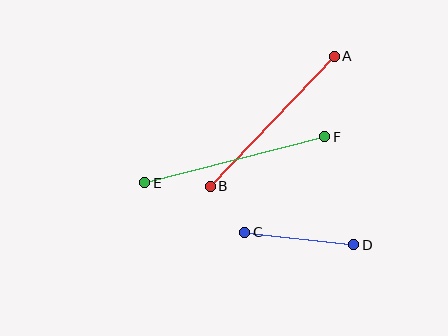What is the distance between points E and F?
The distance is approximately 186 pixels.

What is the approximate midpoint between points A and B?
The midpoint is at approximately (272, 121) pixels.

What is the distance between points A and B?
The distance is approximately 180 pixels.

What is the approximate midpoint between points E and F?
The midpoint is at approximately (235, 160) pixels.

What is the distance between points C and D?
The distance is approximately 110 pixels.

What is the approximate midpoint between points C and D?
The midpoint is at approximately (299, 238) pixels.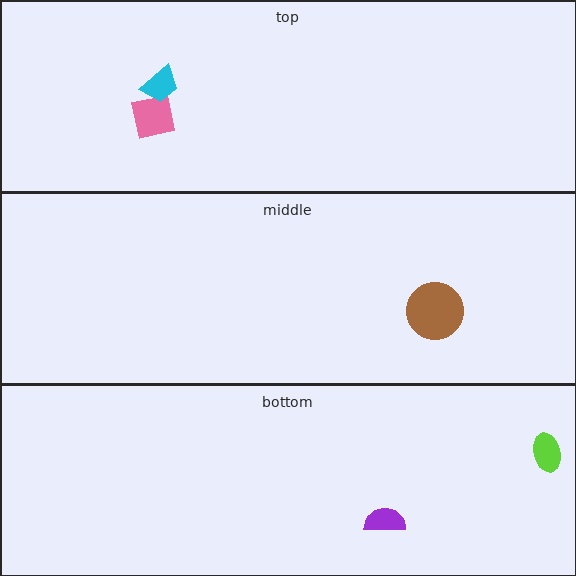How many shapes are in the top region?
2.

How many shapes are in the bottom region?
2.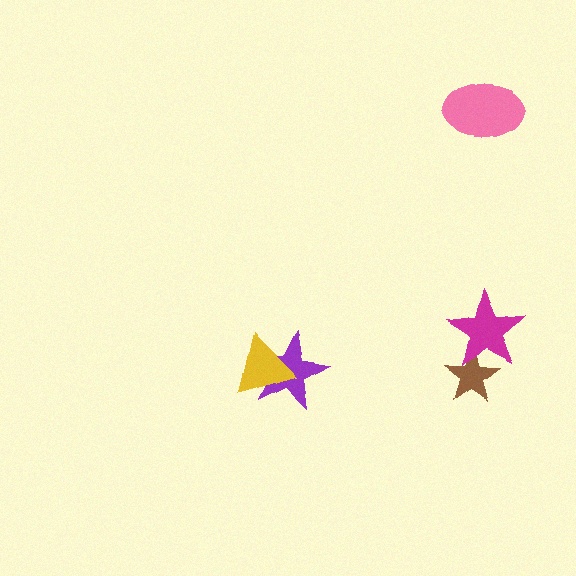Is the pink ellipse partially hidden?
No, no other shape covers it.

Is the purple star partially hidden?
Yes, it is partially covered by another shape.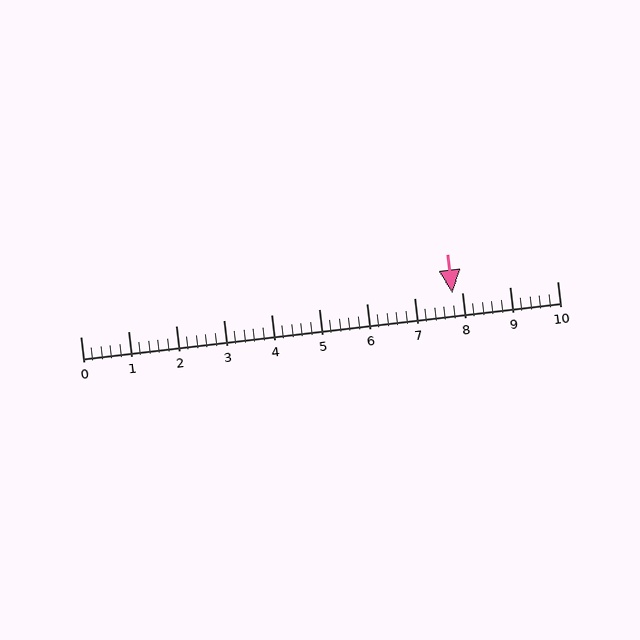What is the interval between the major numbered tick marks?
The major tick marks are spaced 1 units apart.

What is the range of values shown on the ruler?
The ruler shows values from 0 to 10.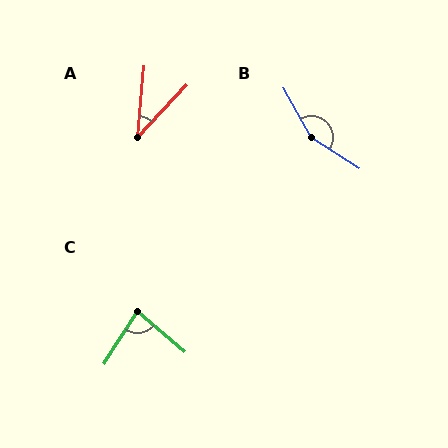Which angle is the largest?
B, at approximately 151 degrees.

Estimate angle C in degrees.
Approximately 82 degrees.